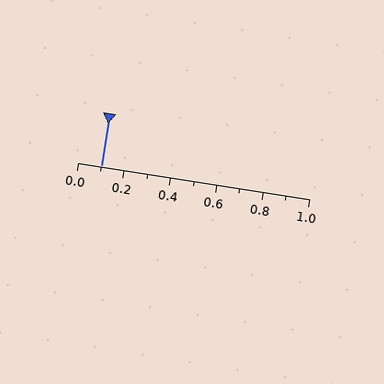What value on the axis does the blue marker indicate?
The marker indicates approximately 0.1.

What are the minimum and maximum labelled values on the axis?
The axis runs from 0.0 to 1.0.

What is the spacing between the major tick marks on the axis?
The major ticks are spaced 0.2 apart.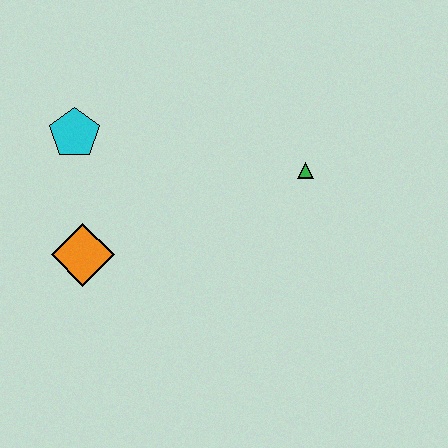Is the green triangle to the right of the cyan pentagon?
Yes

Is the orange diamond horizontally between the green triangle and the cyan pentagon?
Yes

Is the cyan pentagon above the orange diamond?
Yes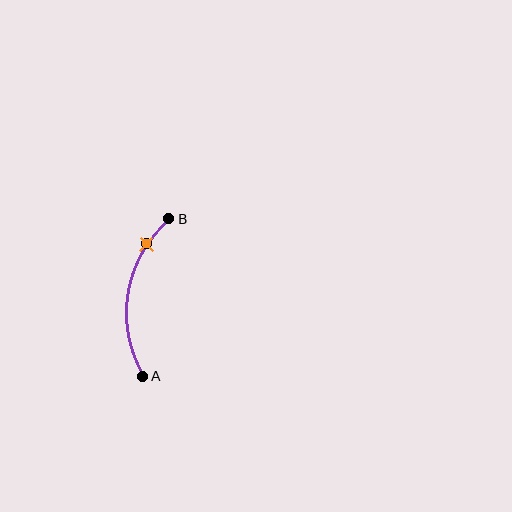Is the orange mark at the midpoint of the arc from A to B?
No. The orange mark lies on the arc but is closer to endpoint B. The arc midpoint would be at the point on the curve equidistant along the arc from both A and B.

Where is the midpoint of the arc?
The arc midpoint is the point on the curve farthest from the straight line joining A and B. It sits to the left of that line.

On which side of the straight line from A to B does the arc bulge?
The arc bulges to the left of the straight line connecting A and B.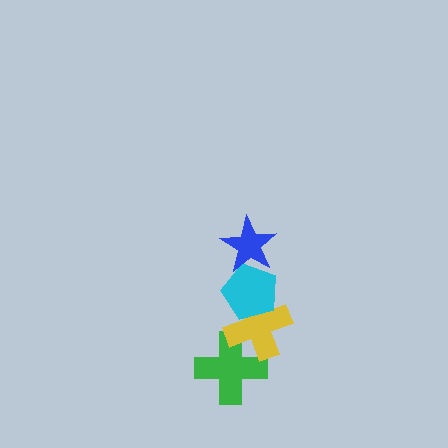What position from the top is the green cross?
The green cross is 4th from the top.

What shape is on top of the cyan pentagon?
The blue star is on top of the cyan pentagon.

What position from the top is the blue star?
The blue star is 1st from the top.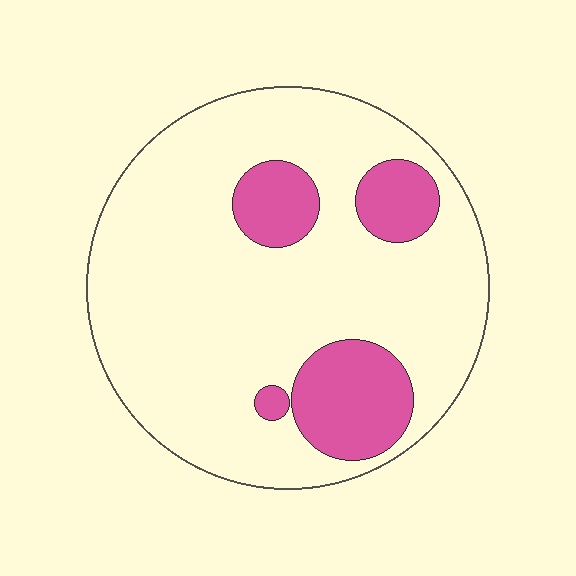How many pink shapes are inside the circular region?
4.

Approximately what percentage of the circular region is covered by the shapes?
Approximately 20%.